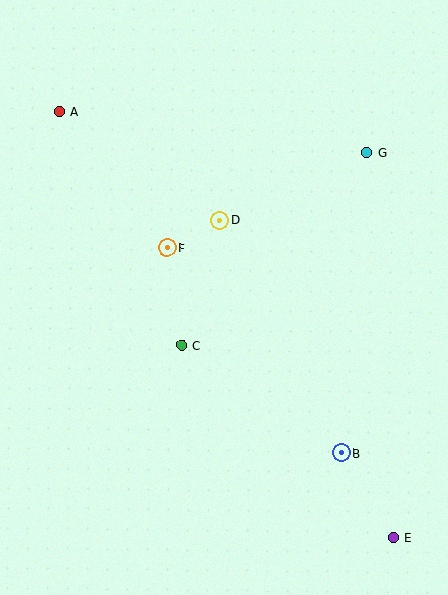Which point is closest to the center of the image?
Point C at (182, 345) is closest to the center.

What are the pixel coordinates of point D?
Point D is at (220, 220).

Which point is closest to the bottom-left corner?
Point C is closest to the bottom-left corner.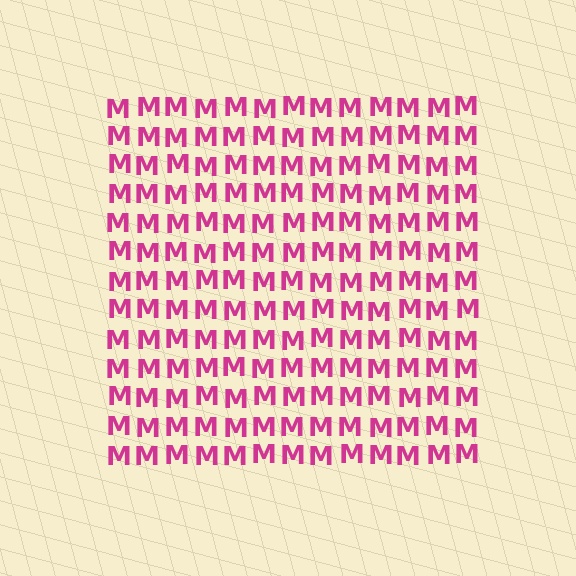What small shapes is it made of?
It is made of small letter M's.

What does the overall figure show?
The overall figure shows a square.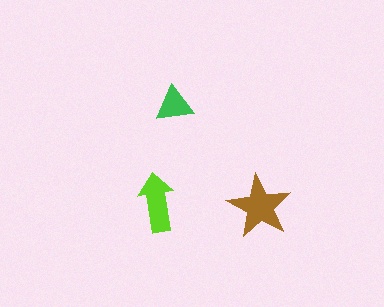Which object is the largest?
The brown star.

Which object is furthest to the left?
The lime arrow is leftmost.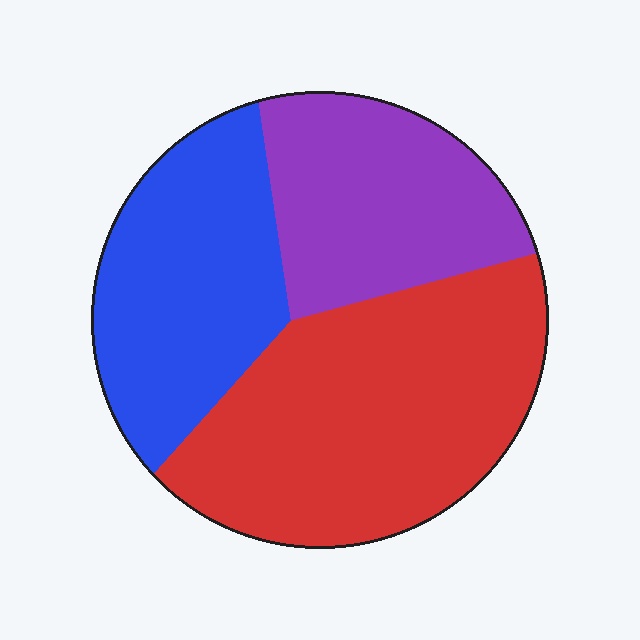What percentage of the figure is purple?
Purple takes up between a quarter and a half of the figure.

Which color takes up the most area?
Red, at roughly 45%.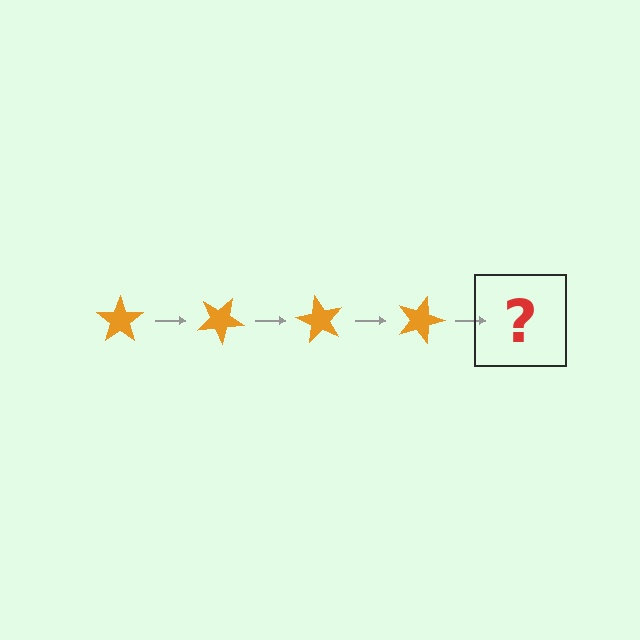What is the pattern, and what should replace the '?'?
The pattern is that the star rotates 30 degrees each step. The '?' should be an orange star rotated 120 degrees.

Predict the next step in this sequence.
The next step is an orange star rotated 120 degrees.